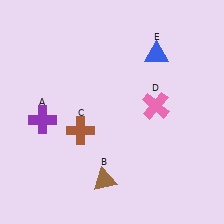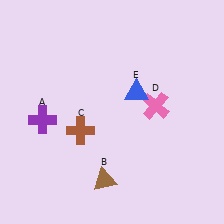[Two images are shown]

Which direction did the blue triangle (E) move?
The blue triangle (E) moved down.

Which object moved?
The blue triangle (E) moved down.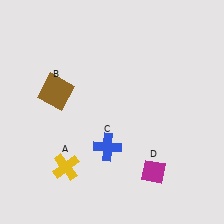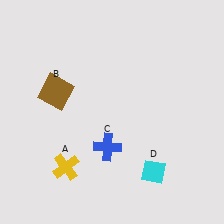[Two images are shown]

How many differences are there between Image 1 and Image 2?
There is 1 difference between the two images.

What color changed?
The diamond (D) changed from magenta in Image 1 to cyan in Image 2.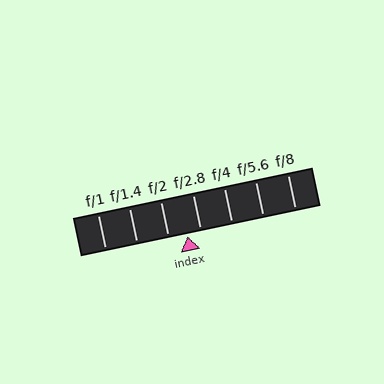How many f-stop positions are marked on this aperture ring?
There are 7 f-stop positions marked.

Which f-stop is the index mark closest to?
The index mark is closest to f/2.8.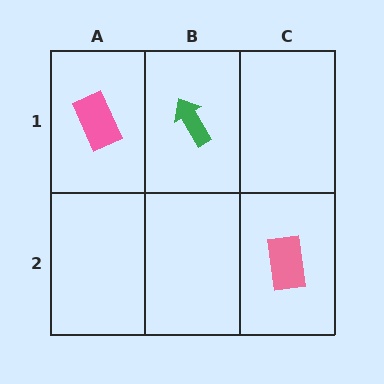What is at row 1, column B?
A green arrow.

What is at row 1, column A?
A pink rectangle.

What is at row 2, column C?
A pink rectangle.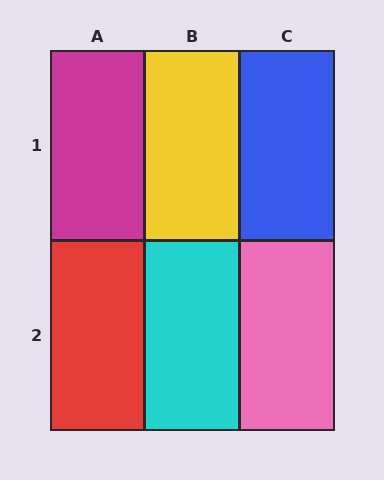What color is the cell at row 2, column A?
Red.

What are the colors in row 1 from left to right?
Magenta, yellow, blue.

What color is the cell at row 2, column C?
Pink.